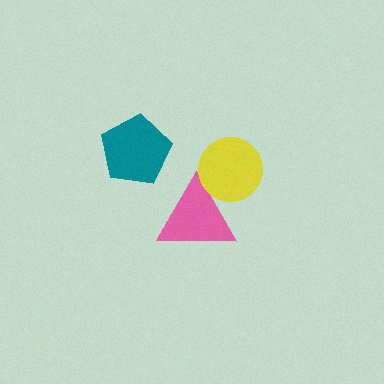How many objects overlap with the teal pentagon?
0 objects overlap with the teal pentagon.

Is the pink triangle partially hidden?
Yes, it is partially covered by another shape.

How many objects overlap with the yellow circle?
1 object overlaps with the yellow circle.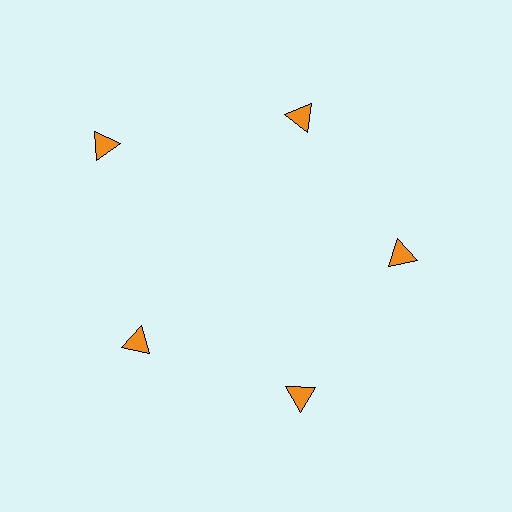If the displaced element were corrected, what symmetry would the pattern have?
It would have 5-fold rotational symmetry — the pattern would map onto itself every 72 degrees.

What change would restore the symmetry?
The symmetry would be restored by moving it inward, back onto the ring so that all 5 triangles sit at equal angles and equal distance from the center.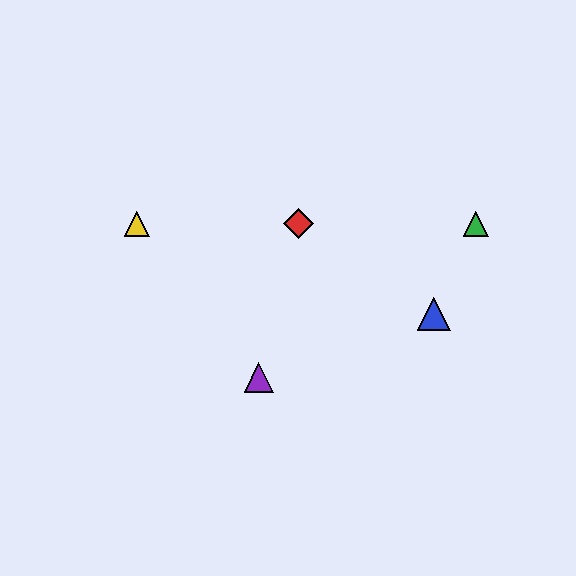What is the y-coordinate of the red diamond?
The red diamond is at y≈224.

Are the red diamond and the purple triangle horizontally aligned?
No, the red diamond is at y≈224 and the purple triangle is at y≈378.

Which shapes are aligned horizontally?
The red diamond, the green triangle, the yellow triangle are aligned horizontally.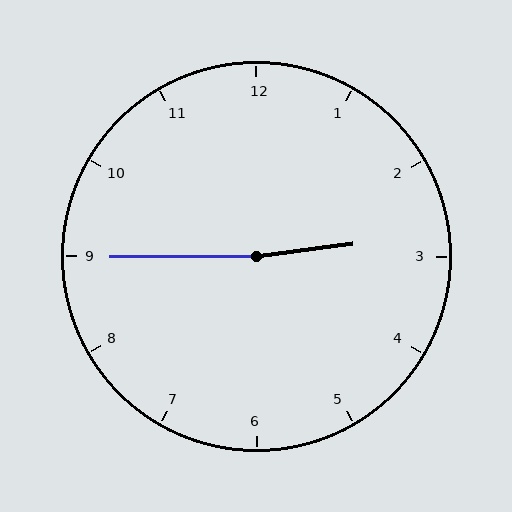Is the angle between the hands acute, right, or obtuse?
It is obtuse.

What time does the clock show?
2:45.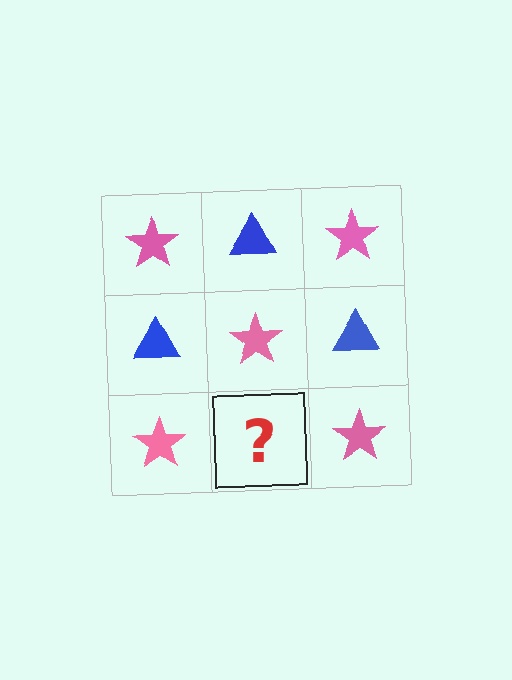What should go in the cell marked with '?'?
The missing cell should contain a blue triangle.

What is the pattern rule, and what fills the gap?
The rule is that it alternates pink star and blue triangle in a checkerboard pattern. The gap should be filled with a blue triangle.